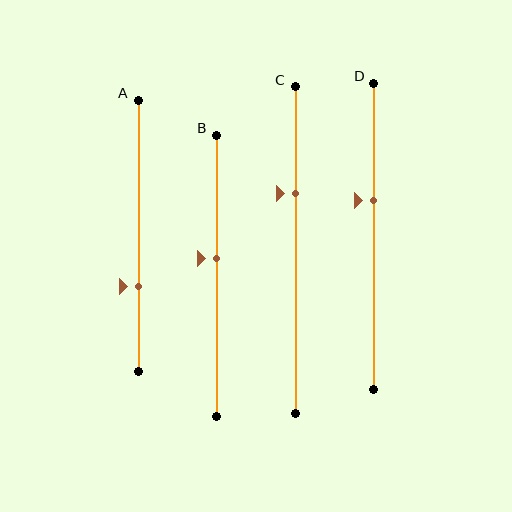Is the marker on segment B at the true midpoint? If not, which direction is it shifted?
No, the marker on segment B is shifted upward by about 6% of the segment length.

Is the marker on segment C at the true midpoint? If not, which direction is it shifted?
No, the marker on segment C is shifted upward by about 17% of the segment length.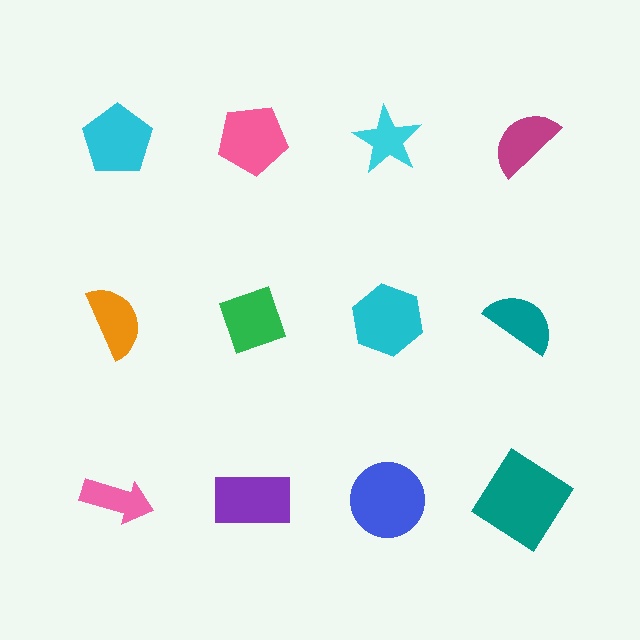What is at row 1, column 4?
A magenta semicircle.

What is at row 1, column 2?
A pink pentagon.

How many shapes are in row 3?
4 shapes.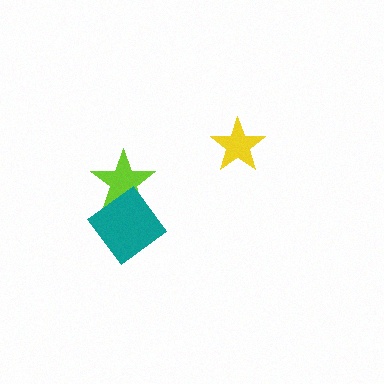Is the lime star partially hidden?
Yes, it is partially covered by another shape.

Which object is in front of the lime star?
The teal diamond is in front of the lime star.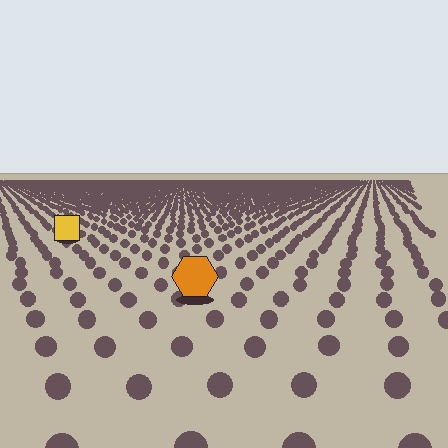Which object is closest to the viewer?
The orange hexagon is closest. The texture marks near it are larger and more spread out.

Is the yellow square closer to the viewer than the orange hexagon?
No. The orange hexagon is closer — you can tell from the texture gradient: the ground texture is coarser near it.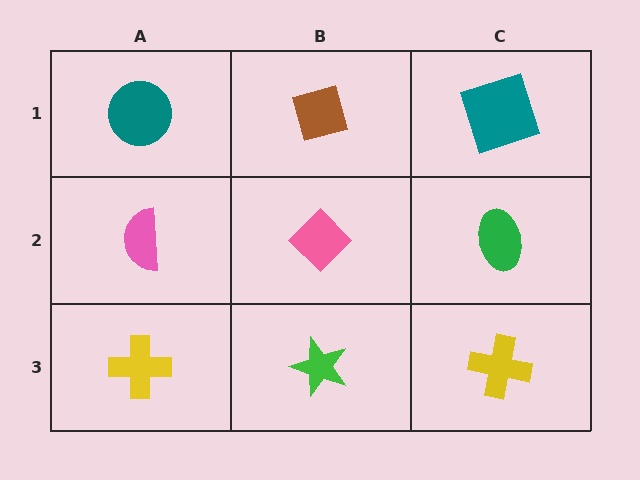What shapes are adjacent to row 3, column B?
A pink diamond (row 2, column B), a yellow cross (row 3, column A), a yellow cross (row 3, column C).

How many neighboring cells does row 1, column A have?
2.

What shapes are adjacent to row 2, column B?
A brown diamond (row 1, column B), a green star (row 3, column B), a pink semicircle (row 2, column A), a green ellipse (row 2, column C).